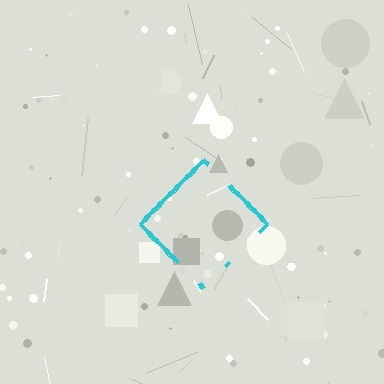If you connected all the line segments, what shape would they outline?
They would outline a diamond.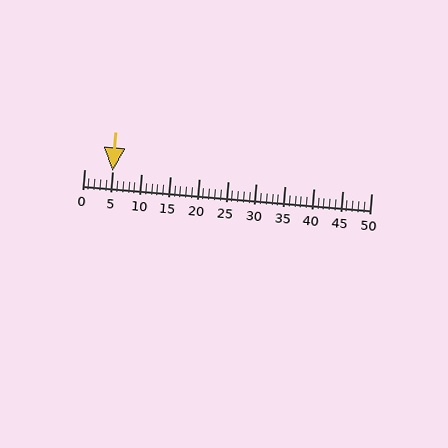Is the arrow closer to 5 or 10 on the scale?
The arrow is closer to 5.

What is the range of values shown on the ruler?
The ruler shows values from 0 to 50.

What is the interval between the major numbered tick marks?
The major tick marks are spaced 5 units apart.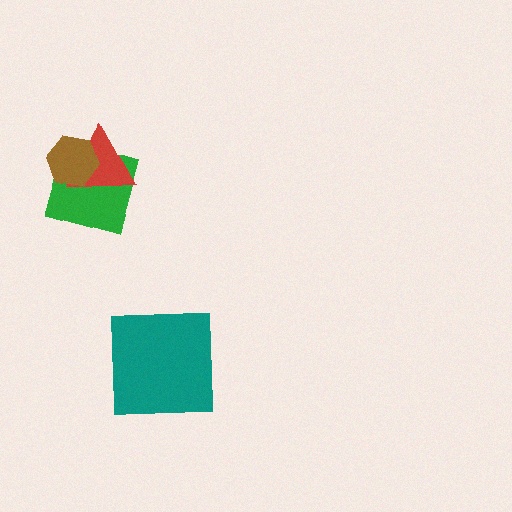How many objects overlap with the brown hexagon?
2 objects overlap with the brown hexagon.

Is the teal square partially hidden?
No, no other shape covers it.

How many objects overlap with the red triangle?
2 objects overlap with the red triangle.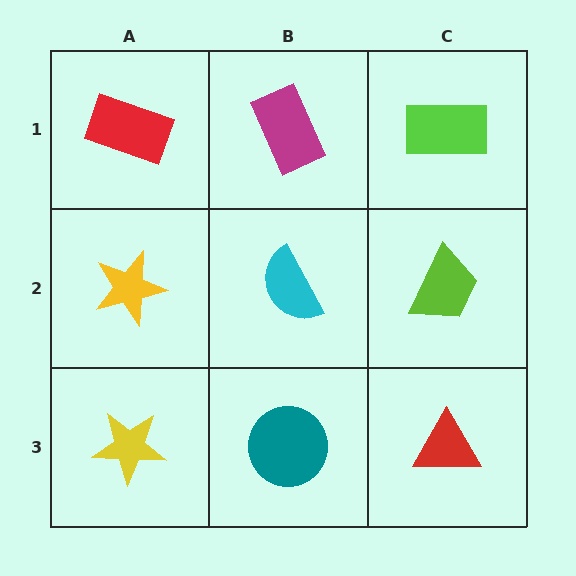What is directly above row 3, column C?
A lime trapezoid.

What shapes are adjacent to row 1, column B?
A cyan semicircle (row 2, column B), a red rectangle (row 1, column A), a lime rectangle (row 1, column C).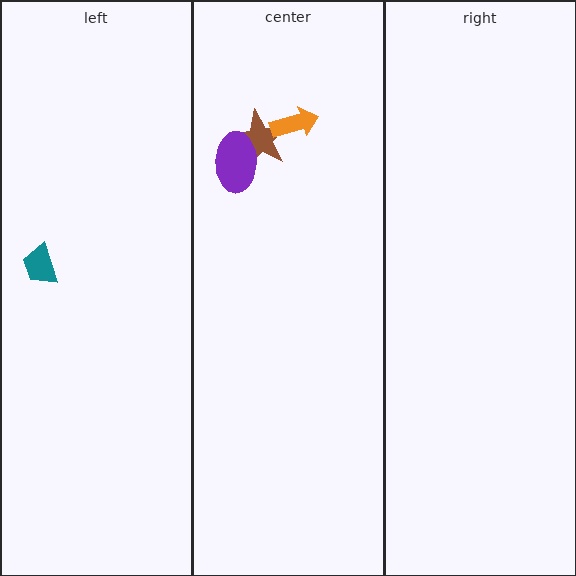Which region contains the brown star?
The center region.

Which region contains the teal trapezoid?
The left region.